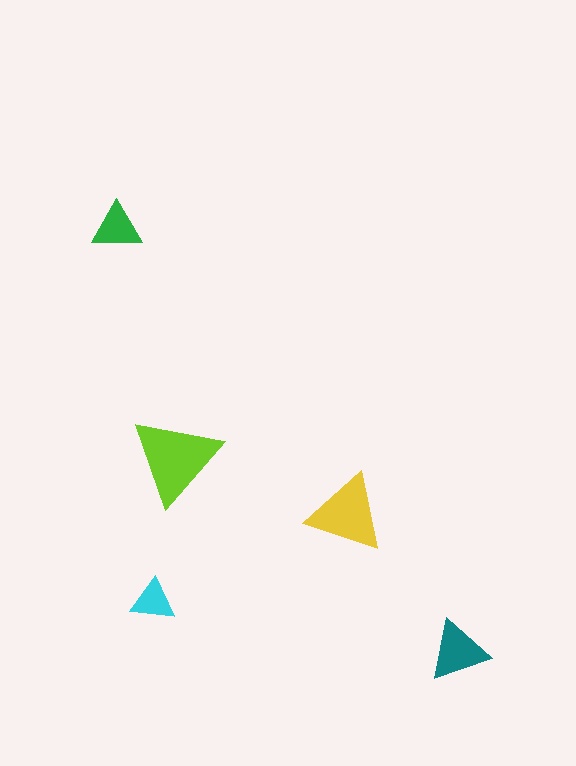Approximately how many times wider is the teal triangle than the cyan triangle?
About 1.5 times wider.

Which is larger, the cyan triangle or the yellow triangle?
The yellow one.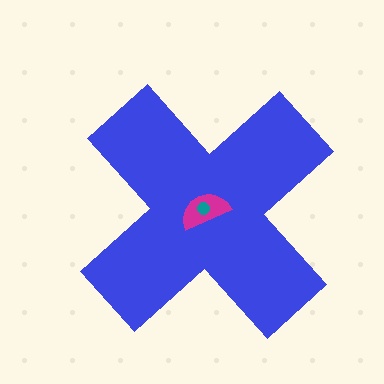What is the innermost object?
The teal circle.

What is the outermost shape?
The blue cross.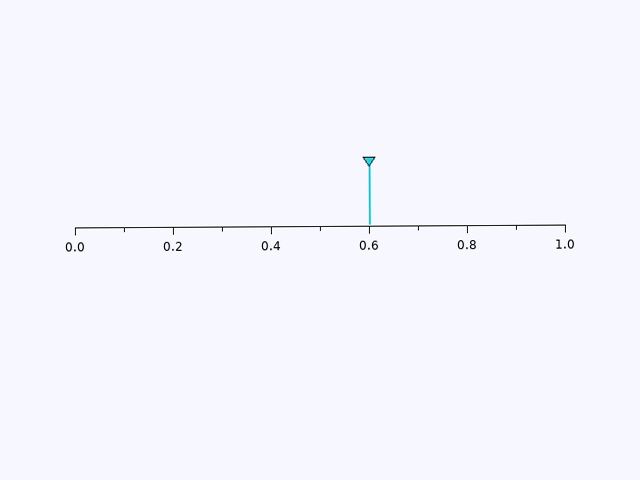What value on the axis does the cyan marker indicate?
The marker indicates approximately 0.6.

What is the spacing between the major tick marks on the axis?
The major ticks are spaced 0.2 apart.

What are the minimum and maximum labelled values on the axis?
The axis runs from 0.0 to 1.0.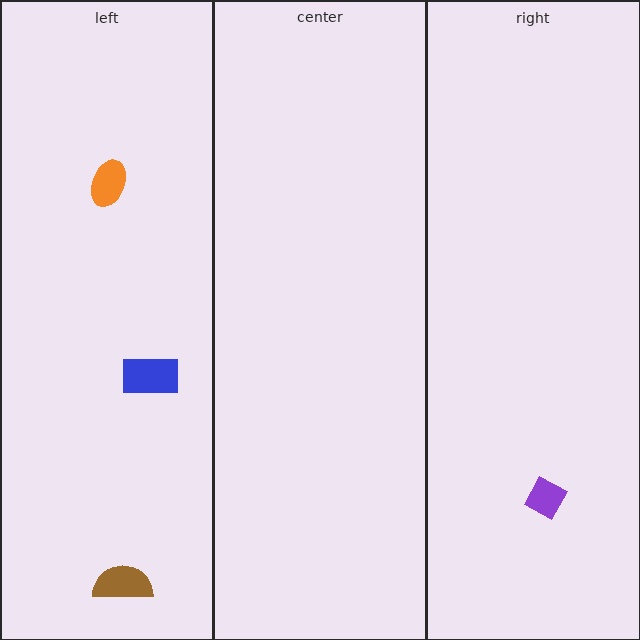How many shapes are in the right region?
1.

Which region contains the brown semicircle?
The left region.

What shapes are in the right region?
The purple diamond.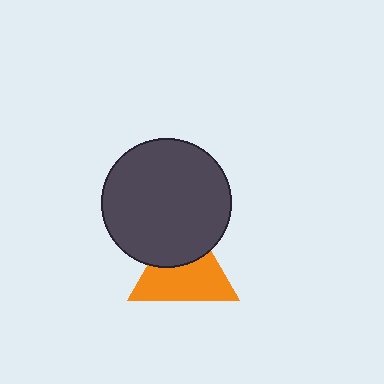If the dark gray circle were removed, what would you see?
You would see the complete orange triangle.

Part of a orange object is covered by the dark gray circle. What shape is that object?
It is a triangle.